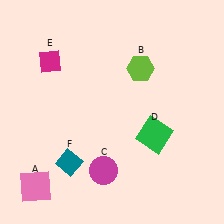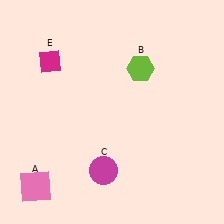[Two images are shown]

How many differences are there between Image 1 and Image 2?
There are 2 differences between the two images.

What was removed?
The green square (D), the teal diamond (F) were removed in Image 2.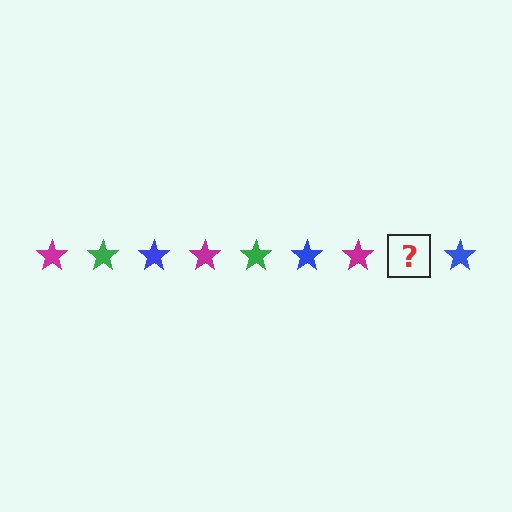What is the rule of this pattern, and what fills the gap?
The rule is that the pattern cycles through magenta, green, blue stars. The gap should be filled with a green star.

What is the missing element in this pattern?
The missing element is a green star.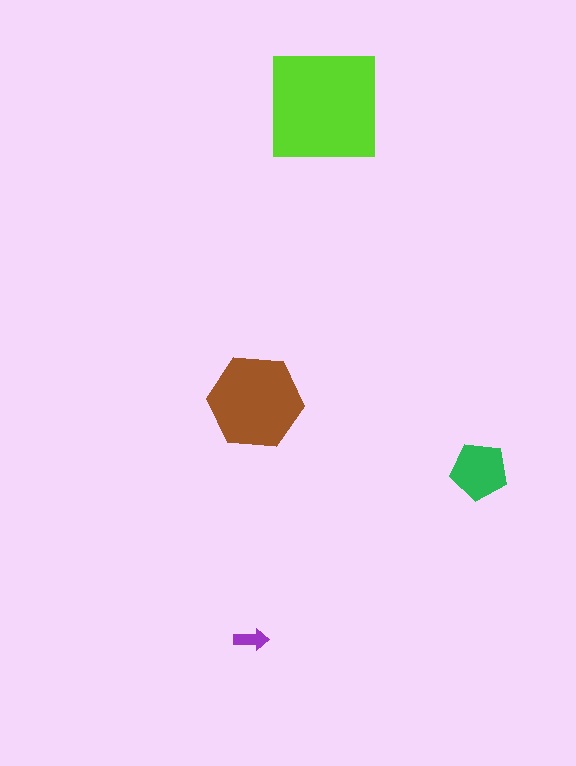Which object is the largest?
The lime square.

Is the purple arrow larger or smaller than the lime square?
Smaller.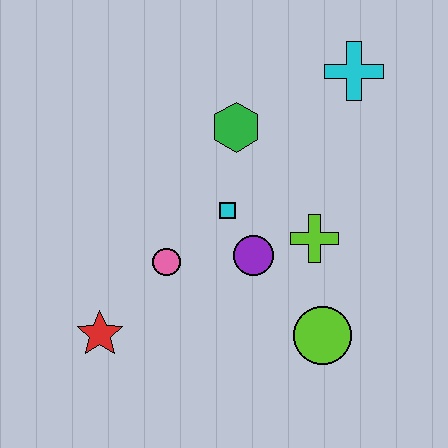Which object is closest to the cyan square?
The purple circle is closest to the cyan square.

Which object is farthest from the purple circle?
The cyan cross is farthest from the purple circle.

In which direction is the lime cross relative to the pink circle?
The lime cross is to the right of the pink circle.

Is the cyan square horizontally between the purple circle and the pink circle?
Yes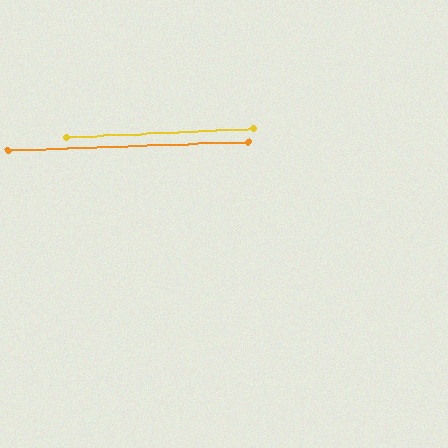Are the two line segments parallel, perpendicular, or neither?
Parallel — their directions differ by only 0.5°.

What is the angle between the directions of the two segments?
Approximately 0 degrees.